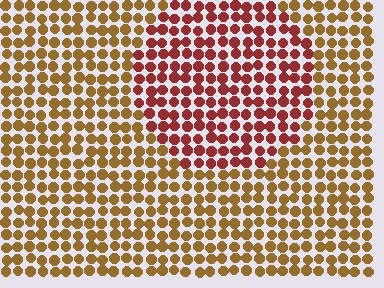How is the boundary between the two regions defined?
The boundary is defined purely by a slight shift in hue (about 40 degrees). Spacing, size, and orientation are identical on both sides.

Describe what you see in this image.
The image is filled with small brown elements in a uniform arrangement. A circle-shaped region is visible where the elements are tinted to a slightly different hue, forming a subtle color boundary.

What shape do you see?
I see a circle.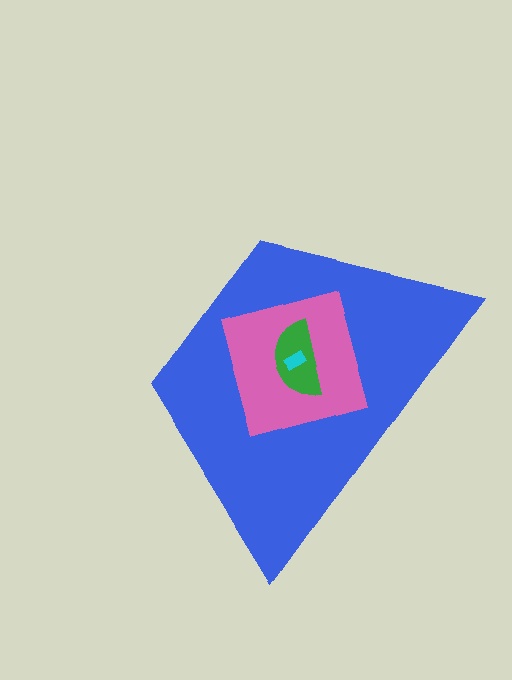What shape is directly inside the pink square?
The green semicircle.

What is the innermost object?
The cyan rectangle.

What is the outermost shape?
The blue trapezoid.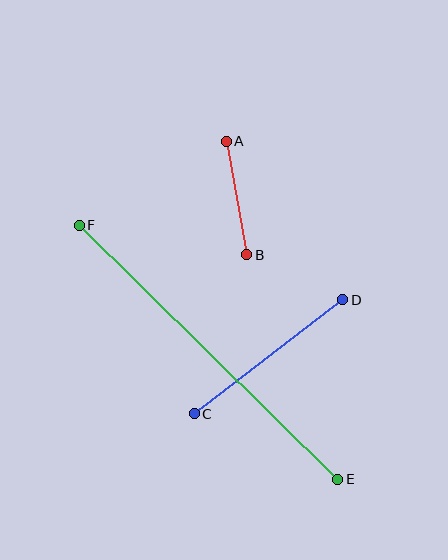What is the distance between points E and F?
The distance is approximately 362 pixels.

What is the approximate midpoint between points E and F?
The midpoint is at approximately (209, 352) pixels.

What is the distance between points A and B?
The distance is approximately 115 pixels.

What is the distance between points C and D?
The distance is approximately 188 pixels.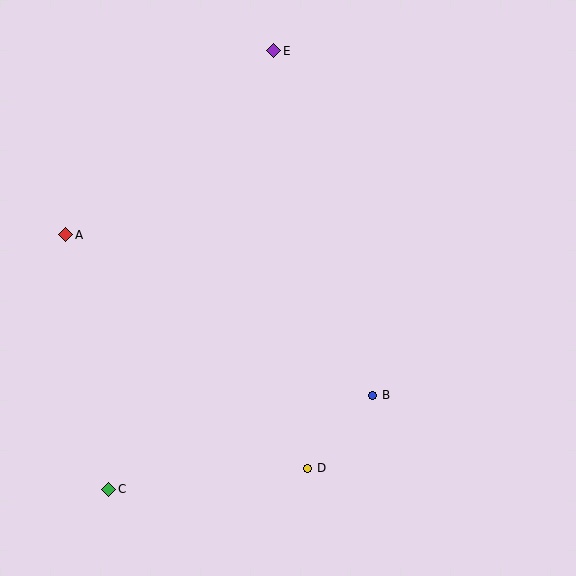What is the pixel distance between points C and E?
The distance between C and E is 469 pixels.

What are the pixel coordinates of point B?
Point B is at (373, 395).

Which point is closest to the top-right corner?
Point E is closest to the top-right corner.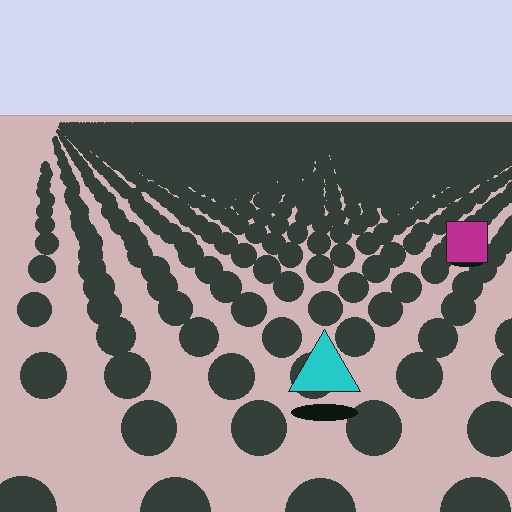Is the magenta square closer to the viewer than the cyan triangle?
No. The cyan triangle is closer — you can tell from the texture gradient: the ground texture is coarser near it.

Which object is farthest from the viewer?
The magenta square is farthest from the viewer. It appears smaller and the ground texture around it is denser.